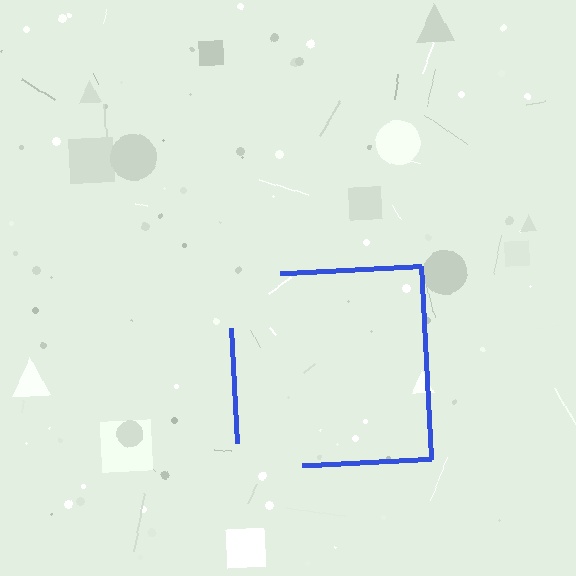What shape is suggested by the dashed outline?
The dashed outline suggests a square.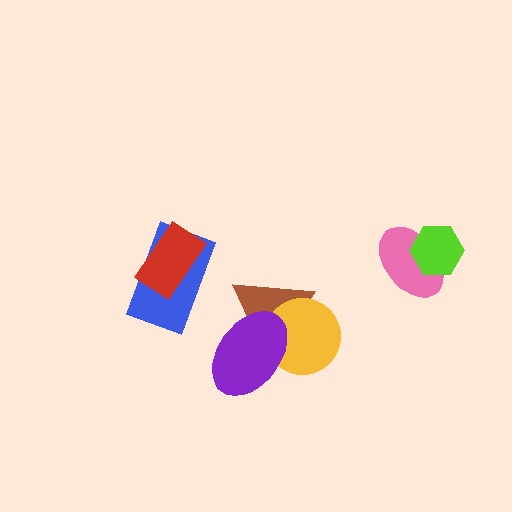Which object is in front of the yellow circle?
The purple ellipse is in front of the yellow circle.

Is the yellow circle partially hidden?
Yes, it is partially covered by another shape.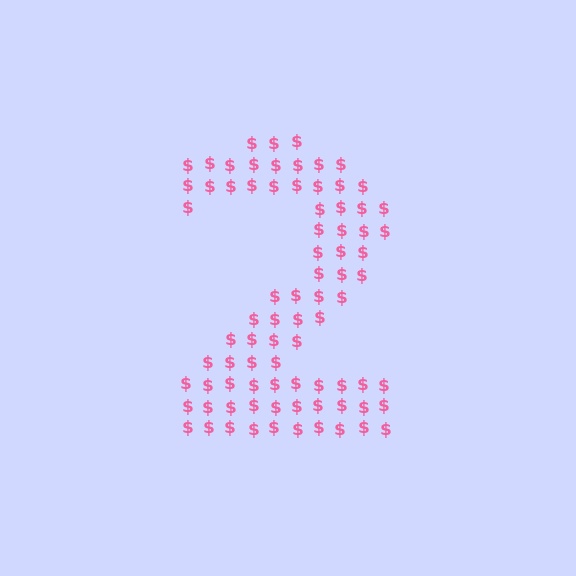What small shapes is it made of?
It is made of small dollar signs.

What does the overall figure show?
The overall figure shows the digit 2.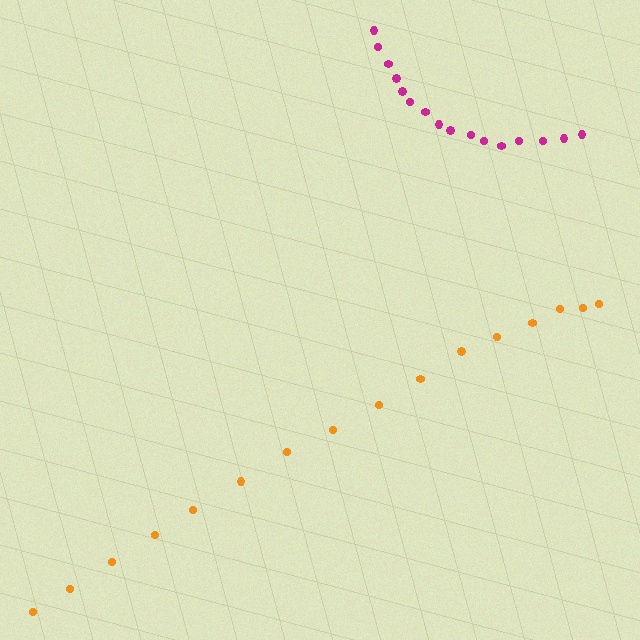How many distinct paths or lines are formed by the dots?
There are 2 distinct paths.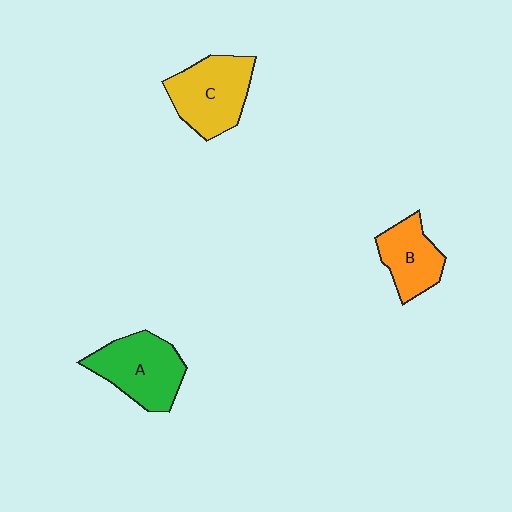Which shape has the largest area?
Shape A (green).